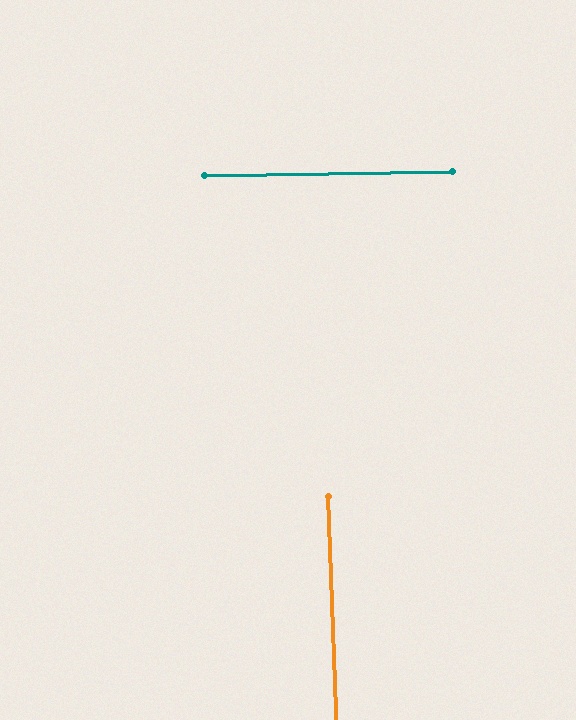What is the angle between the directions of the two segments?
Approximately 89 degrees.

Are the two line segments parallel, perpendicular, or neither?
Perpendicular — they meet at approximately 89°.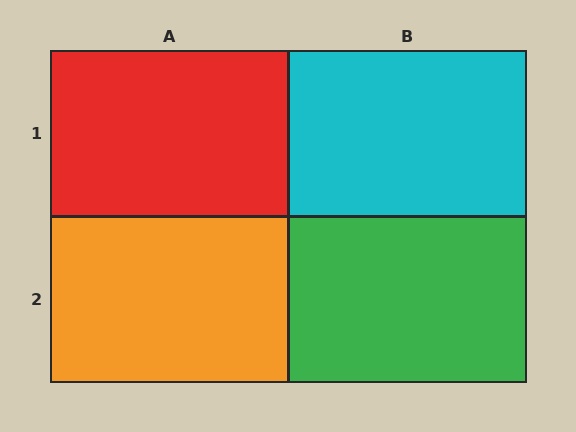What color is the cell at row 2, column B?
Green.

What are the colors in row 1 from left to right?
Red, cyan.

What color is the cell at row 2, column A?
Orange.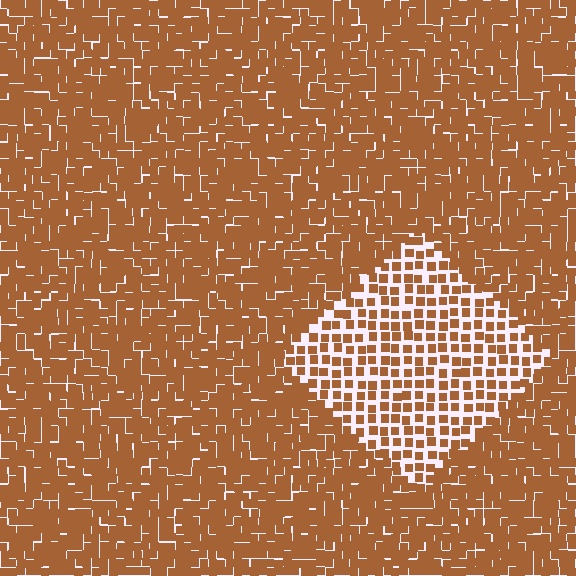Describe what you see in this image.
The image contains small brown elements arranged at two different densities. A diamond-shaped region is visible where the elements are less densely packed than the surrounding area.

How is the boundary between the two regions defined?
The boundary is defined by a change in element density (approximately 2.0x ratio). All elements are the same color, size, and shape.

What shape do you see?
I see a diamond.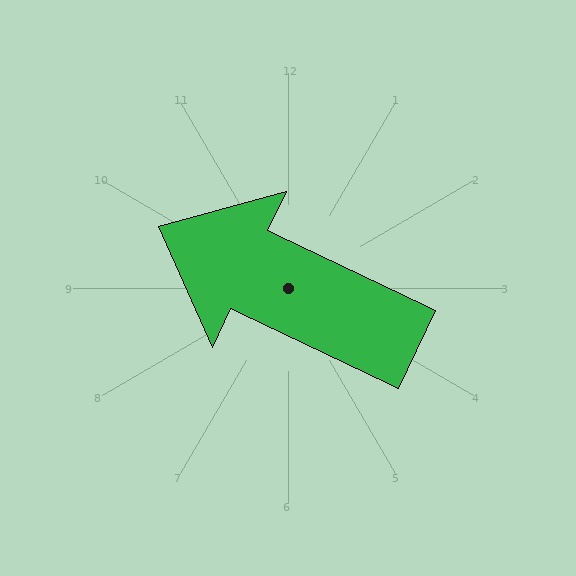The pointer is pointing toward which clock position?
Roughly 10 o'clock.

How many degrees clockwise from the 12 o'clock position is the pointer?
Approximately 295 degrees.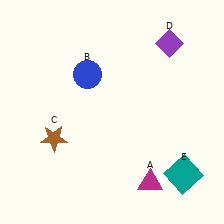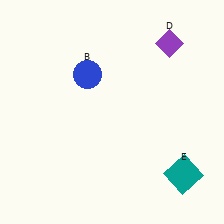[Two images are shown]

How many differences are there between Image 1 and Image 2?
There are 2 differences between the two images.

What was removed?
The magenta triangle (A), the brown star (C) were removed in Image 2.